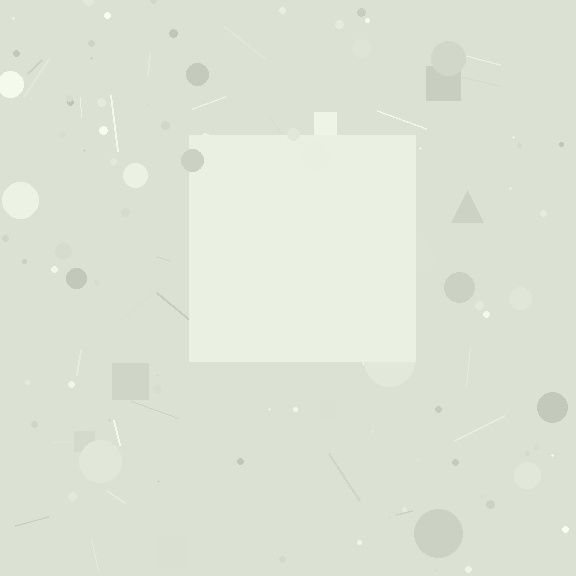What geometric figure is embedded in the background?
A square is embedded in the background.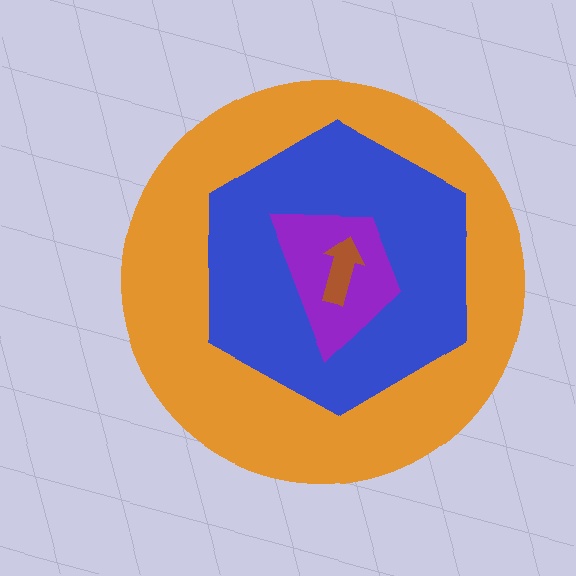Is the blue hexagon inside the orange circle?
Yes.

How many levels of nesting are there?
4.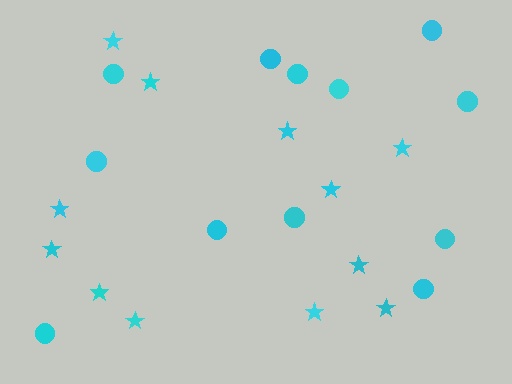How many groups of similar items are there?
There are 2 groups: one group of circles (12) and one group of stars (12).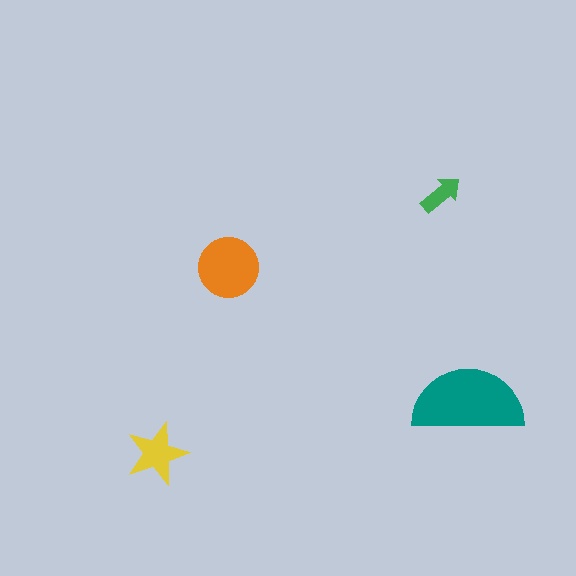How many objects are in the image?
There are 4 objects in the image.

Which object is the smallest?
The green arrow.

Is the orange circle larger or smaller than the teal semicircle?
Smaller.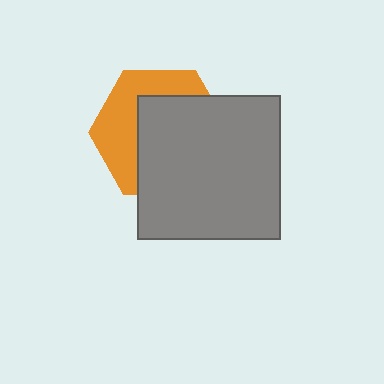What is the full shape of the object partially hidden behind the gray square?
The partially hidden object is an orange hexagon.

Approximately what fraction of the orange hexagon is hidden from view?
Roughly 58% of the orange hexagon is hidden behind the gray square.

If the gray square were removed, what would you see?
You would see the complete orange hexagon.